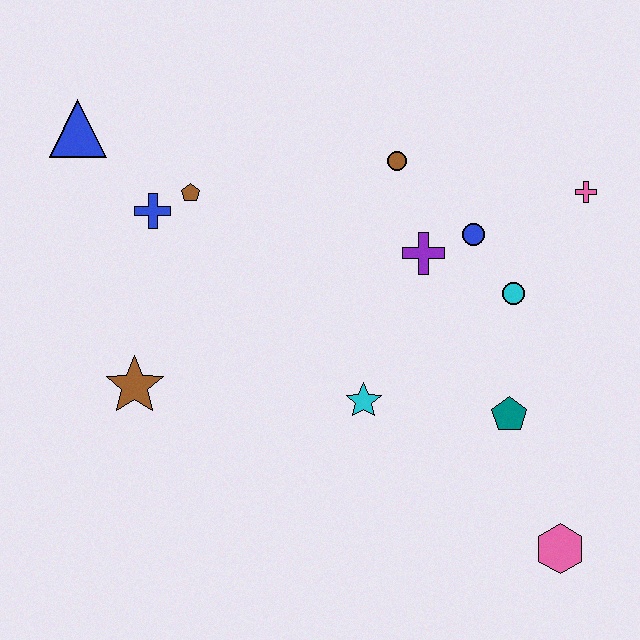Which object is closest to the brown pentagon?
The blue cross is closest to the brown pentagon.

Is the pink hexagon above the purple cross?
No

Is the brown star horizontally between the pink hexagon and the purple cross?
No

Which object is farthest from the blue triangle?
The pink hexagon is farthest from the blue triangle.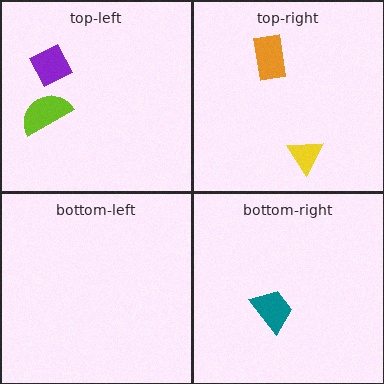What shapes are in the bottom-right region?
The teal trapezoid.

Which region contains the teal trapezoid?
The bottom-right region.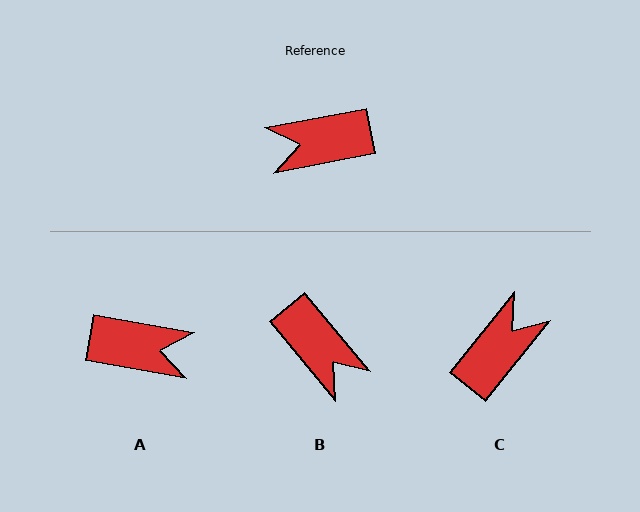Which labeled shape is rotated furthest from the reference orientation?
A, about 159 degrees away.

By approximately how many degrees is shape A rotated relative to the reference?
Approximately 159 degrees counter-clockwise.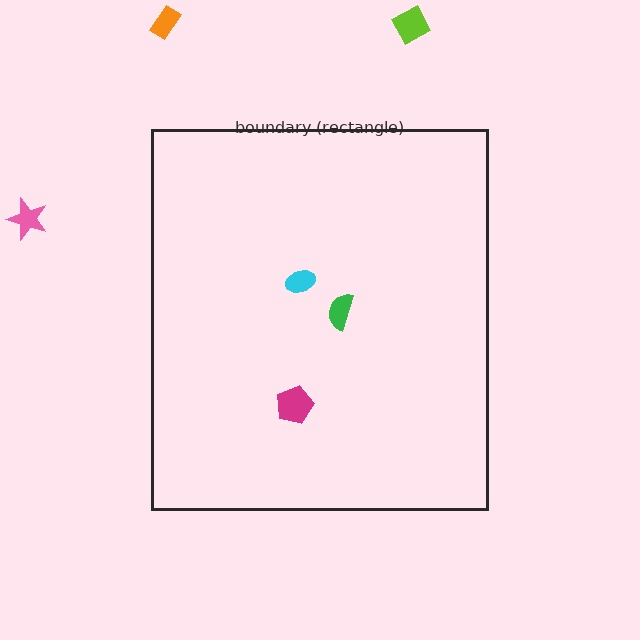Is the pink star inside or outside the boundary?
Outside.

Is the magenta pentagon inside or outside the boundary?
Inside.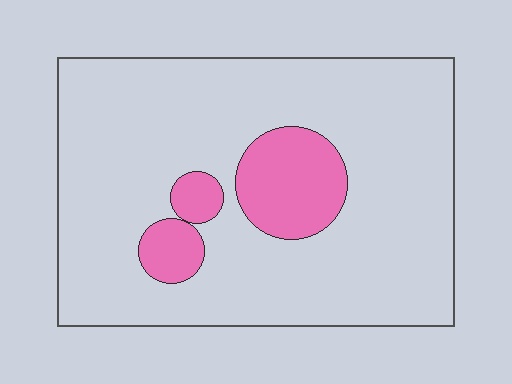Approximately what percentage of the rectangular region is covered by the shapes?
Approximately 15%.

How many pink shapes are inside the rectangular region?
3.